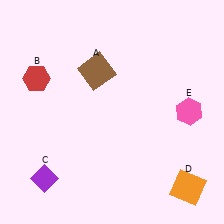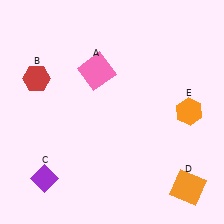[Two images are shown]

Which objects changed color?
A changed from brown to pink. E changed from pink to orange.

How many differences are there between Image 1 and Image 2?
There are 2 differences between the two images.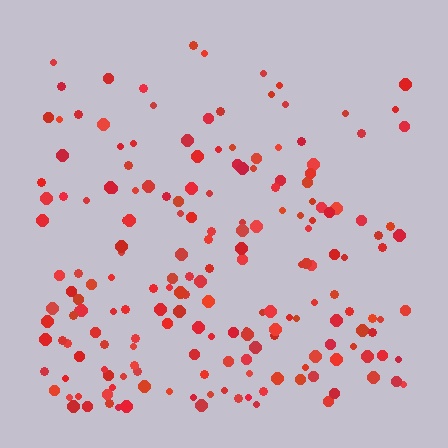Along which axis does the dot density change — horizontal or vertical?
Vertical.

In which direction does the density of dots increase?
From top to bottom, with the bottom side densest.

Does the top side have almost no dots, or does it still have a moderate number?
Still a moderate number, just noticeably fewer than the bottom.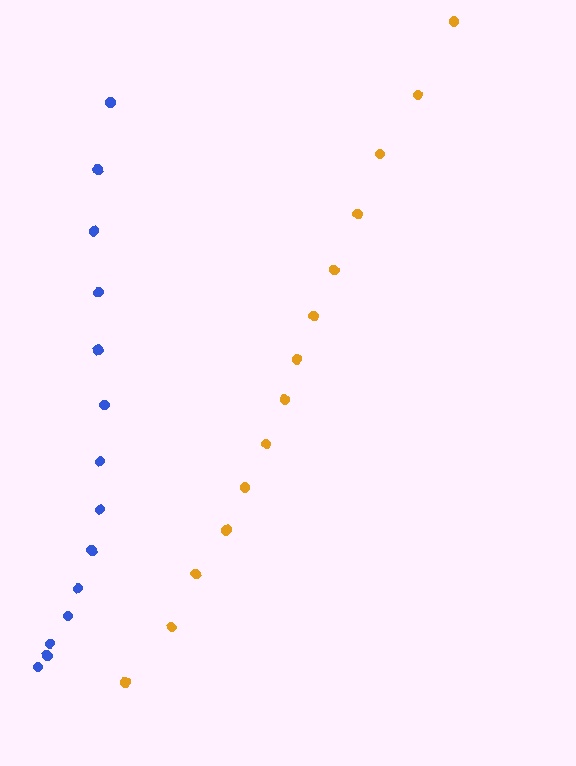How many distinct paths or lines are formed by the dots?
There are 2 distinct paths.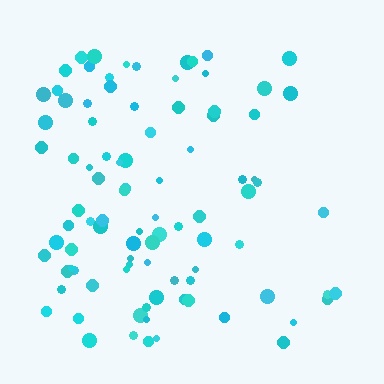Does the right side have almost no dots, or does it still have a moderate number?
Still a moderate number, just noticeably fewer than the left.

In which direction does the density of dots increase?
From right to left, with the left side densest.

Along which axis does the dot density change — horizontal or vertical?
Horizontal.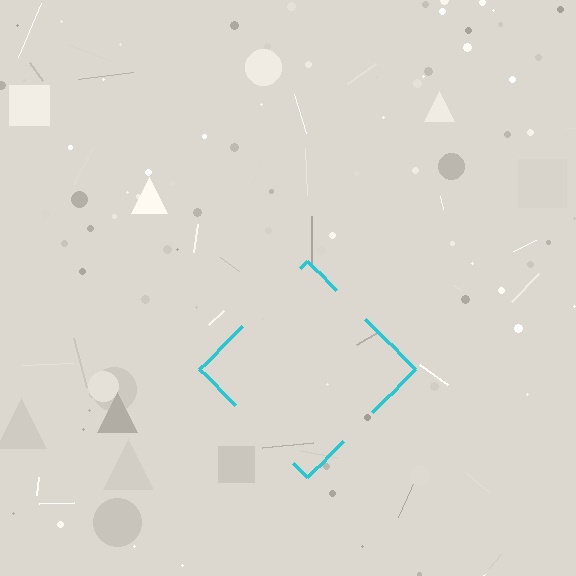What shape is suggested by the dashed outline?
The dashed outline suggests a diamond.